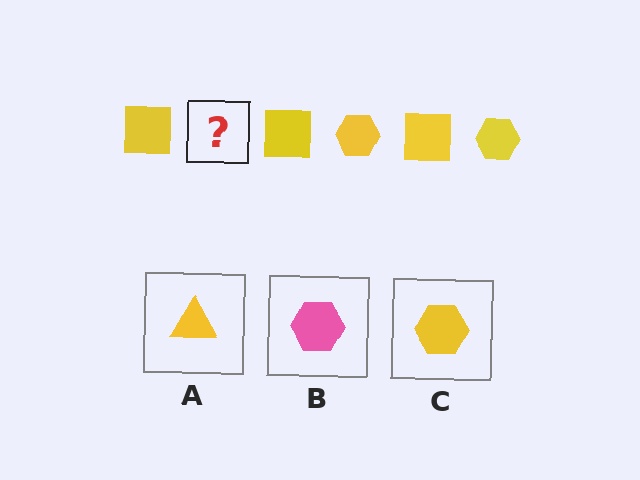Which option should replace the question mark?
Option C.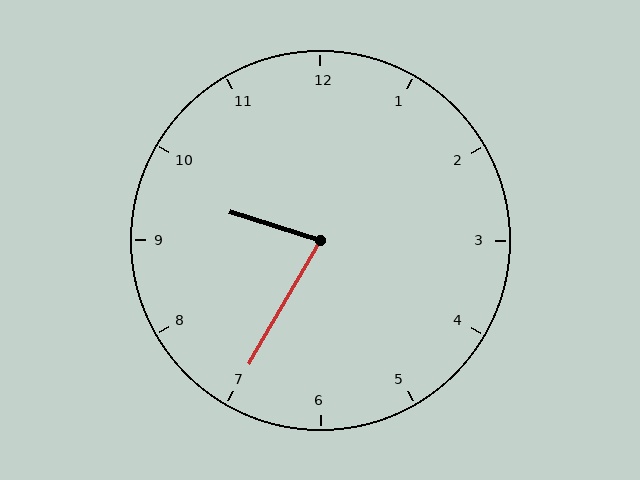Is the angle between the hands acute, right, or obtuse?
It is acute.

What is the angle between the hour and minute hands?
Approximately 78 degrees.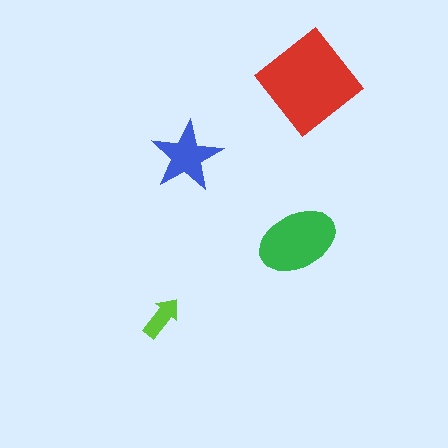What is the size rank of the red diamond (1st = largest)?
1st.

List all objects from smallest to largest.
The lime arrow, the blue star, the green ellipse, the red diamond.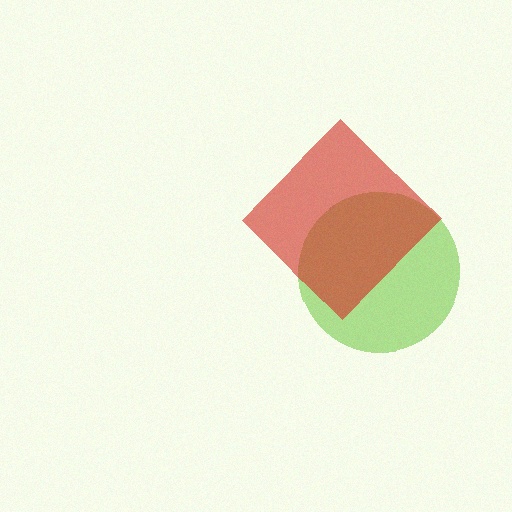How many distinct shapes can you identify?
There are 2 distinct shapes: a lime circle, a red diamond.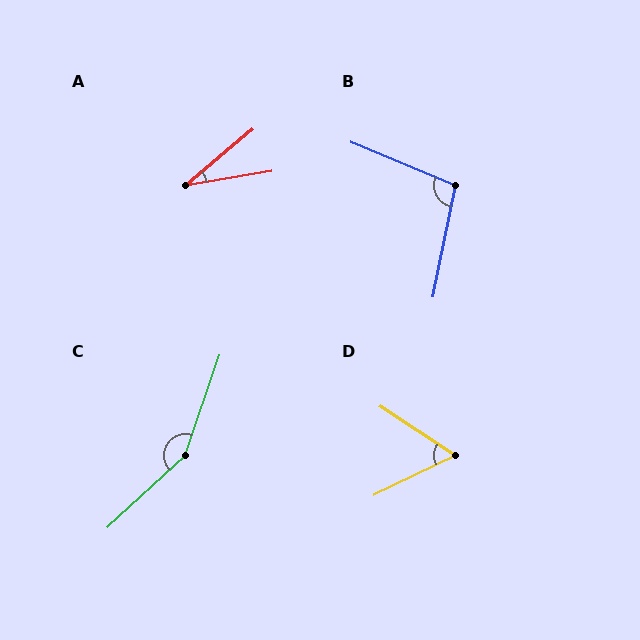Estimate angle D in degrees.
Approximately 59 degrees.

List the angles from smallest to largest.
A (31°), D (59°), B (101°), C (151°).